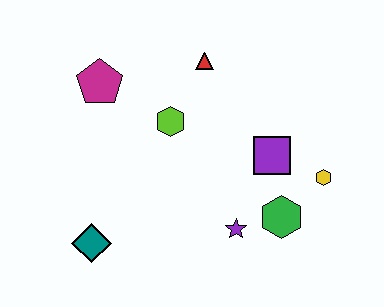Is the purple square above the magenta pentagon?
No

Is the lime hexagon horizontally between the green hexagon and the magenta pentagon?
Yes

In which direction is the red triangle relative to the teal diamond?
The red triangle is above the teal diamond.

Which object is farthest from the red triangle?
The teal diamond is farthest from the red triangle.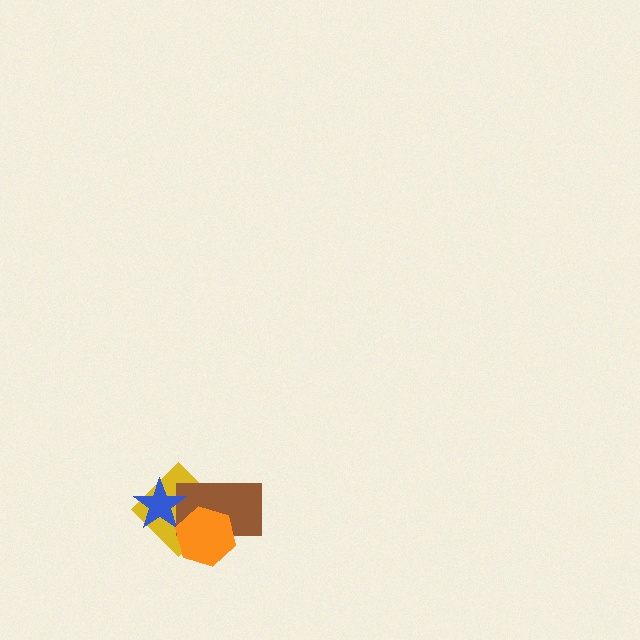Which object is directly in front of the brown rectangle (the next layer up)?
The blue star is directly in front of the brown rectangle.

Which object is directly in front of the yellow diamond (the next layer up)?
The brown rectangle is directly in front of the yellow diamond.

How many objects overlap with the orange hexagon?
2 objects overlap with the orange hexagon.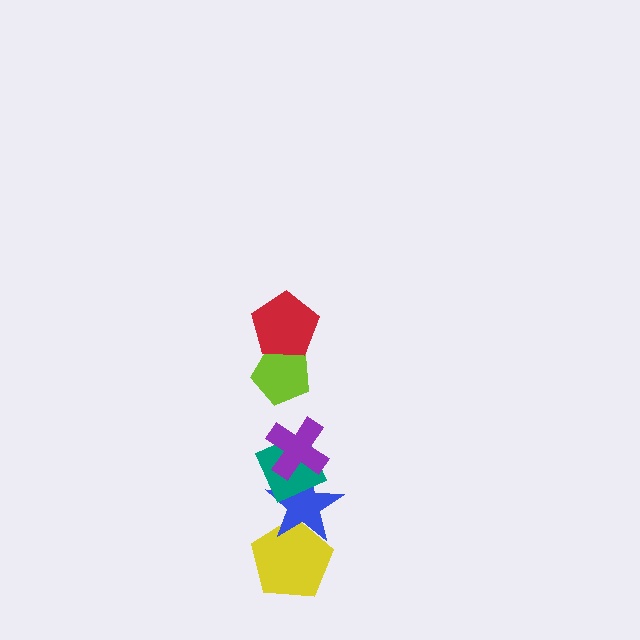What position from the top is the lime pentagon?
The lime pentagon is 2nd from the top.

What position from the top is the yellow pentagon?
The yellow pentagon is 6th from the top.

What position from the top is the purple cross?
The purple cross is 3rd from the top.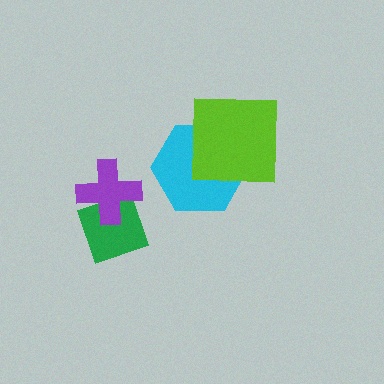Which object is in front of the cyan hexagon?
The lime square is in front of the cyan hexagon.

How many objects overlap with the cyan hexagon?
1 object overlaps with the cyan hexagon.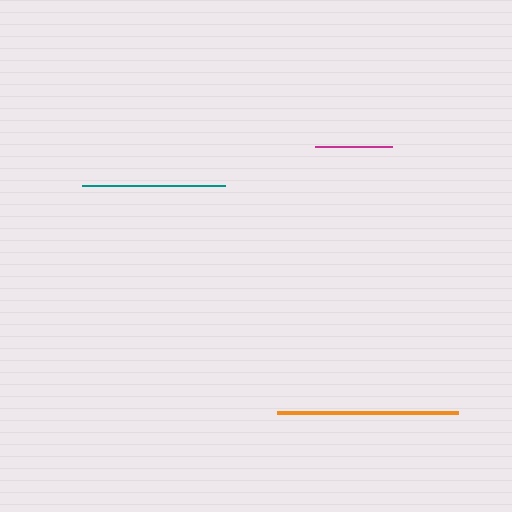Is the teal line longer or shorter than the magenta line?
The teal line is longer than the magenta line.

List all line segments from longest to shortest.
From longest to shortest: orange, teal, magenta.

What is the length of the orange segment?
The orange segment is approximately 180 pixels long.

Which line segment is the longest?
The orange line is the longest at approximately 180 pixels.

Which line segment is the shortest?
The magenta line is the shortest at approximately 77 pixels.